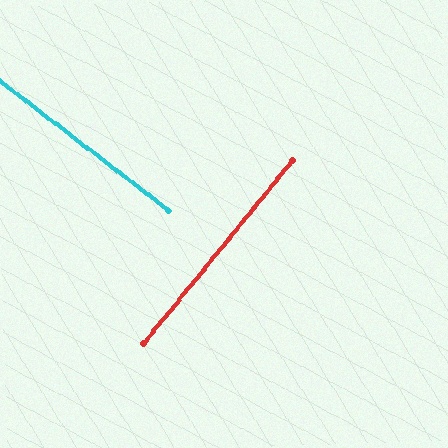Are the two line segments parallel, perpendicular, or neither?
Perpendicular — they meet at approximately 88°.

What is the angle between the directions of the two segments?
Approximately 88 degrees.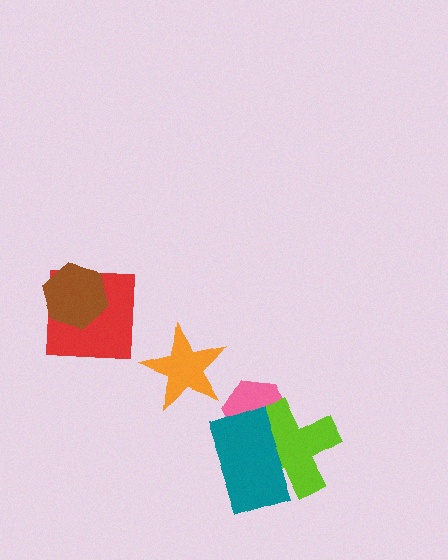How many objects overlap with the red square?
1 object overlaps with the red square.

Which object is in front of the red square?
The brown hexagon is in front of the red square.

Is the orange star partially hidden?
No, no other shape covers it.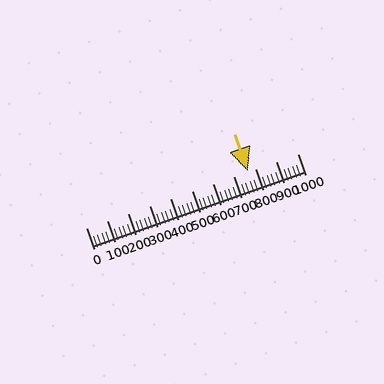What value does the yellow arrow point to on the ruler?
The yellow arrow points to approximately 766.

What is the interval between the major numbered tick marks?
The major tick marks are spaced 100 units apart.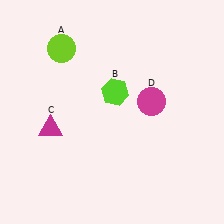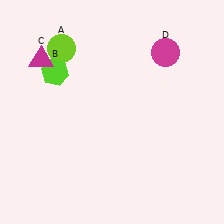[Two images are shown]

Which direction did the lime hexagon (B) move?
The lime hexagon (B) moved left.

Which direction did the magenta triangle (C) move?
The magenta triangle (C) moved up.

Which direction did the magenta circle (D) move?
The magenta circle (D) moved up.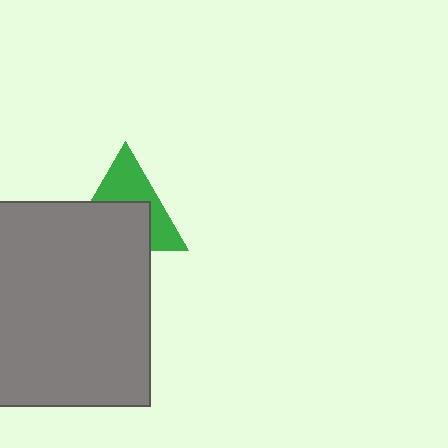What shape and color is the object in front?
The object in front is a gray square.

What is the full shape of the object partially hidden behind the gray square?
The partially hidden object is a green triangle.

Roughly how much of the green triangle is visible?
About half of it is visible (roughly 47%).